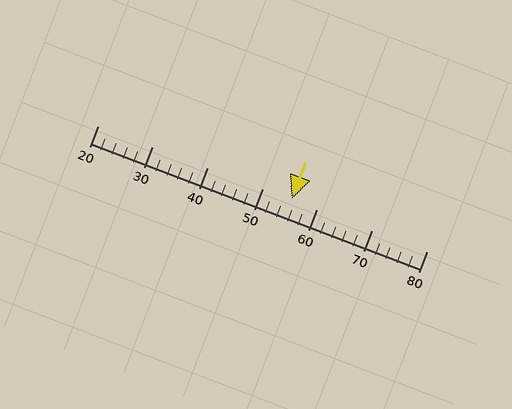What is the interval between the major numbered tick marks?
The major tick marks are spaced 10 units apart.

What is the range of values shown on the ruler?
The ruler shows values from 20 to 80.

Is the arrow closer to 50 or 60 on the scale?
The arrow is closer to 60.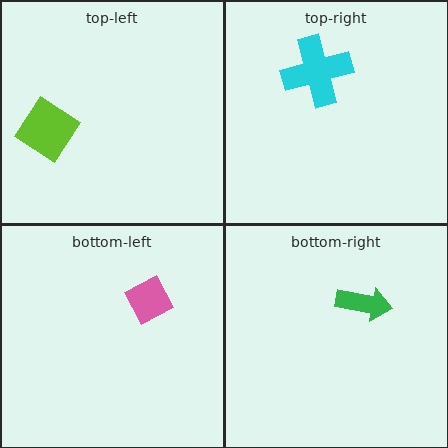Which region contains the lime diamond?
The top-left region.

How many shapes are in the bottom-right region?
1.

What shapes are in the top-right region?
The cyan cross.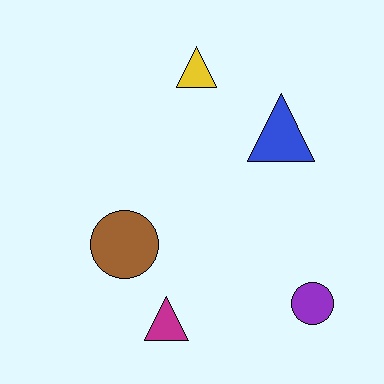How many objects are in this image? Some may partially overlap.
There are 5 objects.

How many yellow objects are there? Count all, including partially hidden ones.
There is 1 yellow object.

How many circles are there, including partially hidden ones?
There are 2 circles.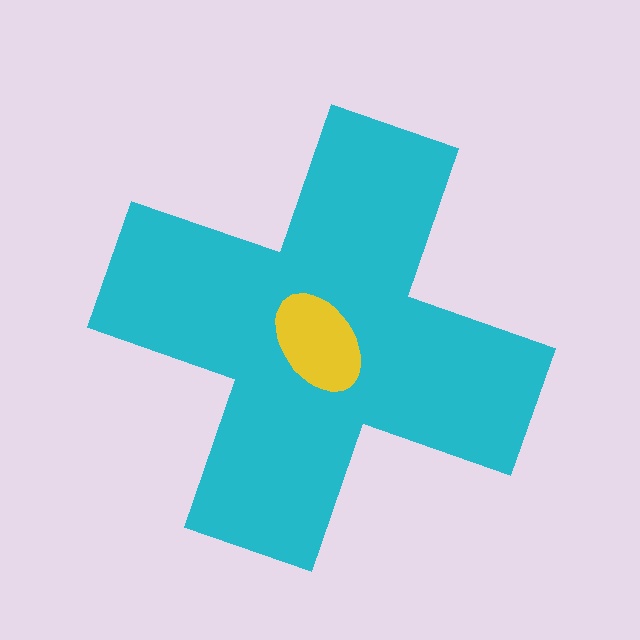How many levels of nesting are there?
2.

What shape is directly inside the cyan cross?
The yellow ellipse.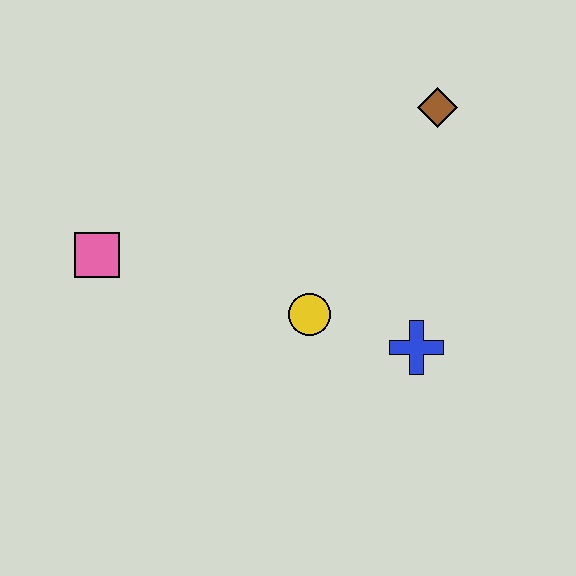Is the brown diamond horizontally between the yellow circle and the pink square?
No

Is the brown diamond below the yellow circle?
No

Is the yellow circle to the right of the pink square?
Yes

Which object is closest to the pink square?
The yellow circle is closest to the pink square.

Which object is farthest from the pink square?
The brown diamond is farthest from the pink square.